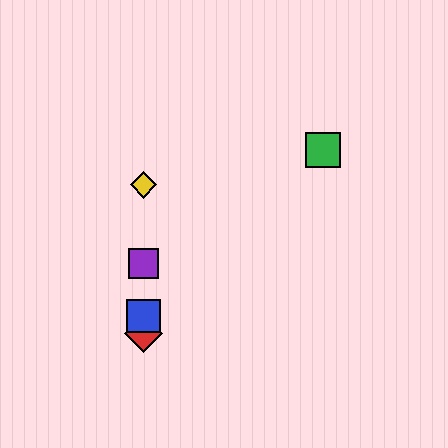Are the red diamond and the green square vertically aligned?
No, the red diamond is at x≈143 and the green square is at x≈323.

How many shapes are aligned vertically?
4 shapes (the red diamond, the blue square, the yellow diamond, the purple square) are aligned vertically.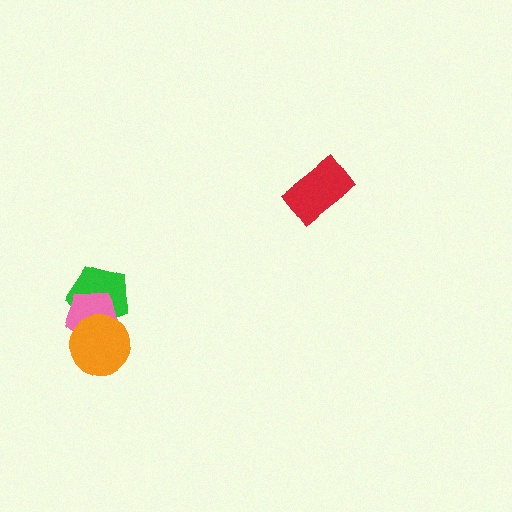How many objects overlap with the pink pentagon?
2 objects overlap with the pink pentagon.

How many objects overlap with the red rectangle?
0 objects overlap with the red rectangle.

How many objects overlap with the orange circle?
2 objects overlap with the orange circle.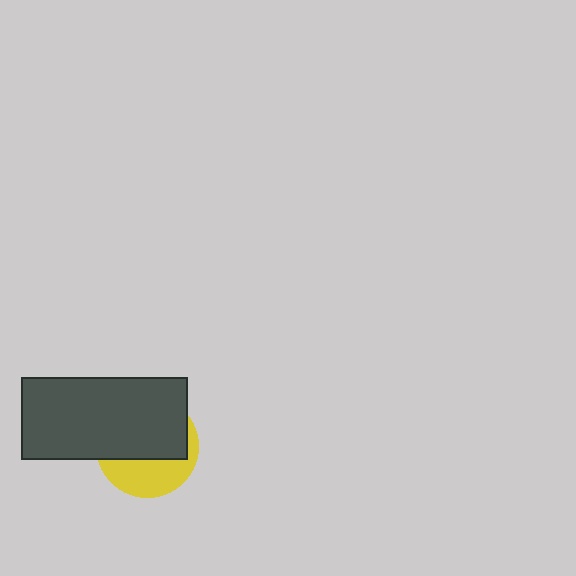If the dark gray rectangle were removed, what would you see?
You would see the complete yellow circle.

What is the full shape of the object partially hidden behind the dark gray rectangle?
The partially hidden object is a yellow circle.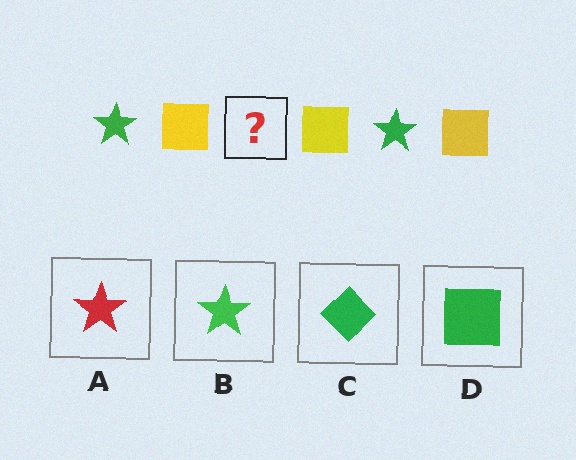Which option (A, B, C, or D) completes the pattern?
B.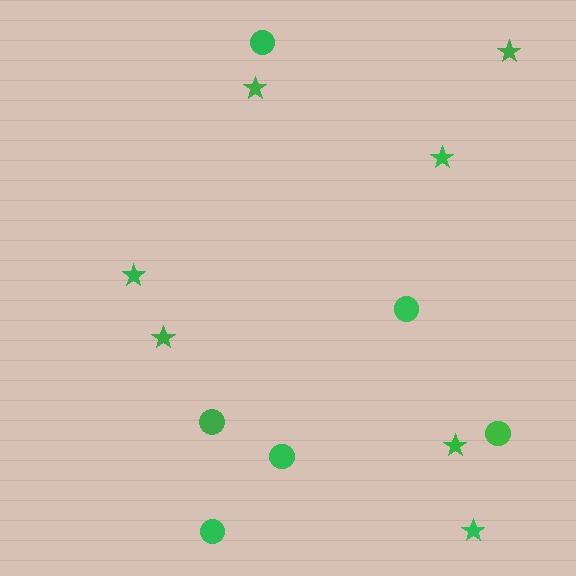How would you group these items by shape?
There are 2 groups: one group of stars (7) and one group of circles (6).